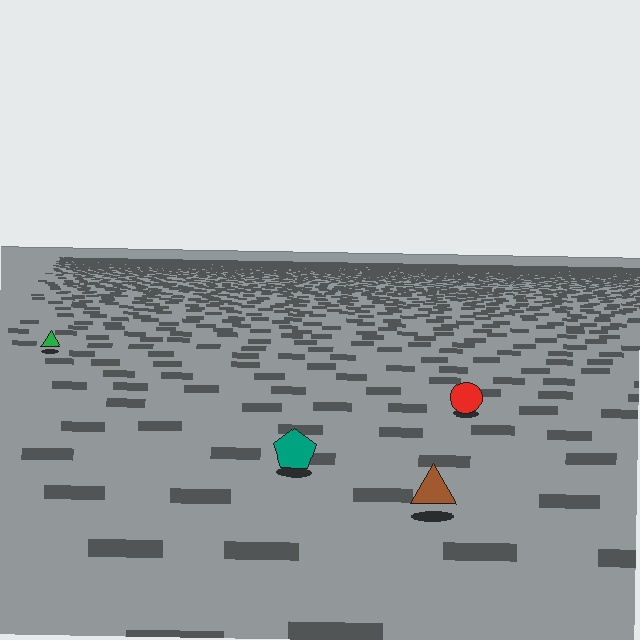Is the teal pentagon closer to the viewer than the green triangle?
Yes. The teal pentagon is closer — you can tell from the texture gradient: the ground texture is coarser near it.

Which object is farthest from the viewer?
The green triangle is farthest from the viewer. It appears smaller and the ground texture around it is denser.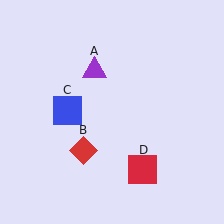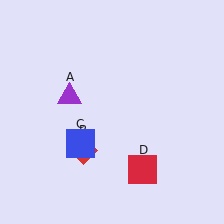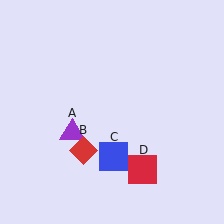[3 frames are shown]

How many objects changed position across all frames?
2 objects changed position: purple triangle (object A), blue square (object C).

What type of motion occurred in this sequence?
The purple triangle (object A), blue square (object C) rotated counterclockwise around the center of the scene.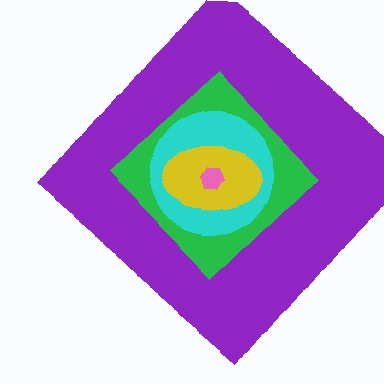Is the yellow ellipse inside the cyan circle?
Yes.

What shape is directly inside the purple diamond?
The green diamond.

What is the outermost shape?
The purple diamond.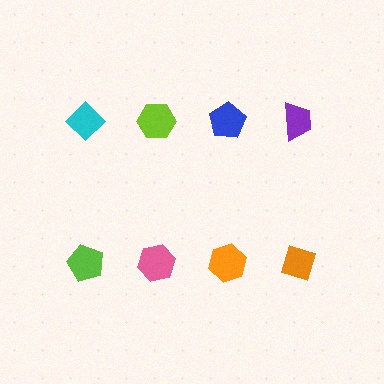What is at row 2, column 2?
A pink hexagon.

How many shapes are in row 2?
4 shapes.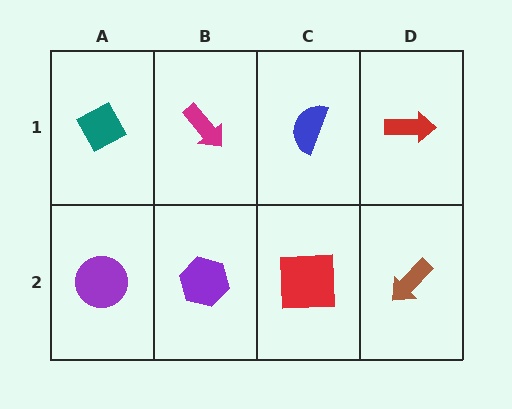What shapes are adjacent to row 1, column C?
A red square (row 2, column C), a magenta arrow (row 1, column B), a red arrow (row 1, column D).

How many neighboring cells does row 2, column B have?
3.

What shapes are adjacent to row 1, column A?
A purple circle (row 2, column A), a magenta arrow (row 1, column B).